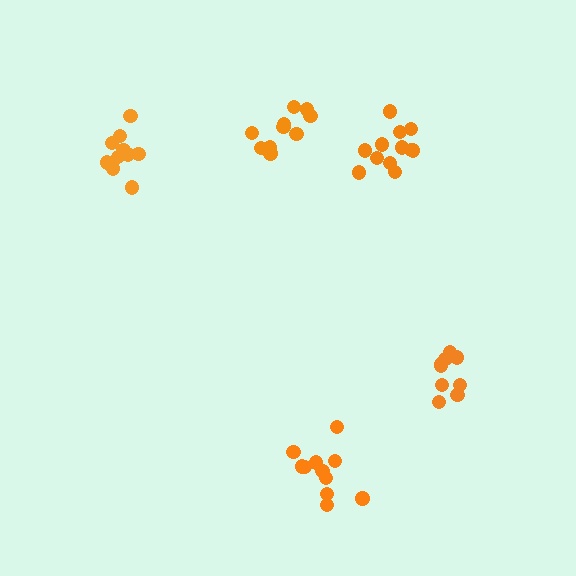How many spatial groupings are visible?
There are 5 spatial groupings.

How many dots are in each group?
Group 1: 9 dots, Group 2: 12 dots, Group 3: 11 dots, Group 4: 10 dots, Group 5: 11 dots (53 total).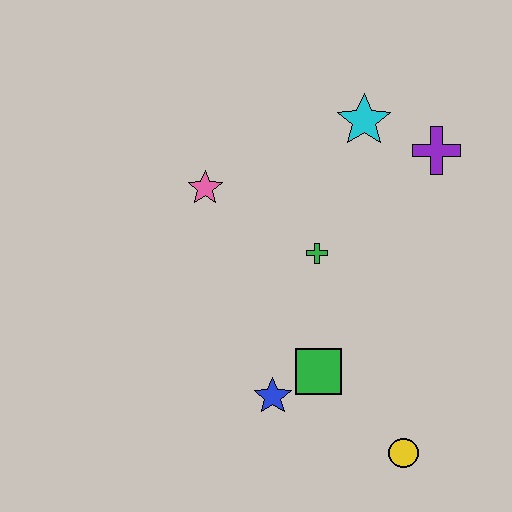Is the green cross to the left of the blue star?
No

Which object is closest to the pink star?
The green cross is closest to the pink star.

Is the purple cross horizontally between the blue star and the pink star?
No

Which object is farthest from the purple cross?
The yellow circle is farthest from the purple cross.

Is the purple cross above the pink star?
Yes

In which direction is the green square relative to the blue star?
The green square is to the right of the blue star.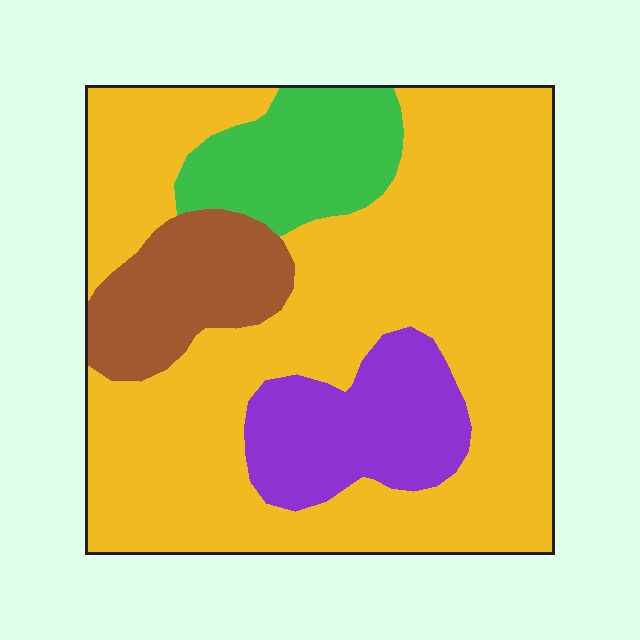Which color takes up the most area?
Yellow, at roughly 65%.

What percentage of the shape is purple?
Purple covers 13% of the shape.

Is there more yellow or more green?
Yellow.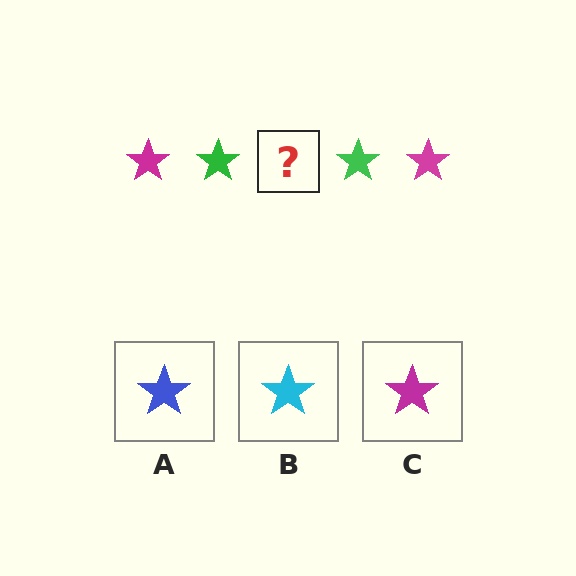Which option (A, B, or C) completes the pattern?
C.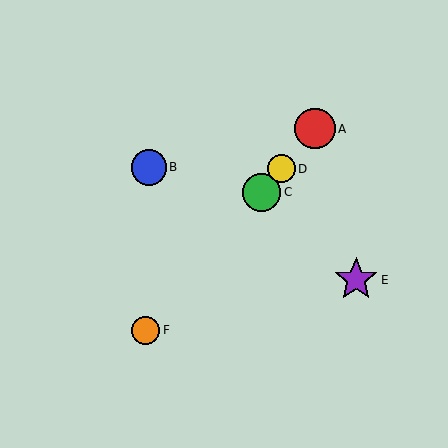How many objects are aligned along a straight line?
4 objects (A, C, D, F) are aligned along a straight line.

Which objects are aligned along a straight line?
Objects A, C, D, F are aligned along a straight line.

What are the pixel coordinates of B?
Object B is at (149, 167).